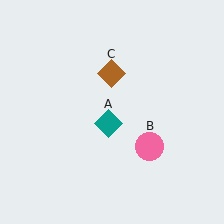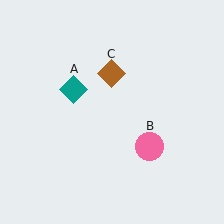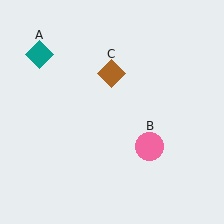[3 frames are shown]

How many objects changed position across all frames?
1 object changed position: teal diamond (object A).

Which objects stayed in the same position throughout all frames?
Pink circle (object B) and brown diamond (object C) remained stationary.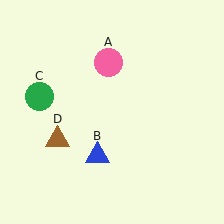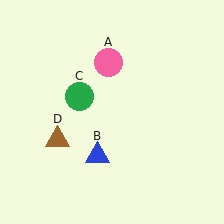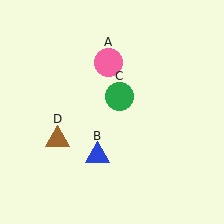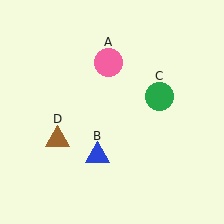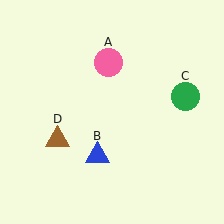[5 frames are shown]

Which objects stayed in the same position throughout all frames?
Pink circle (object A) and blue triangle (object B) and brown triangle (object D) remained stationary.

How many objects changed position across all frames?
1 object changed position: green circle (object C).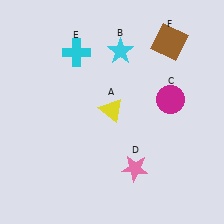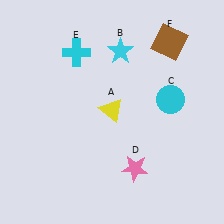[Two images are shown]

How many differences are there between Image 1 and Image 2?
There is 1 difference between the two images.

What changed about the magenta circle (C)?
In Image 1, C is magenta. In Image 2, it changed to cyan.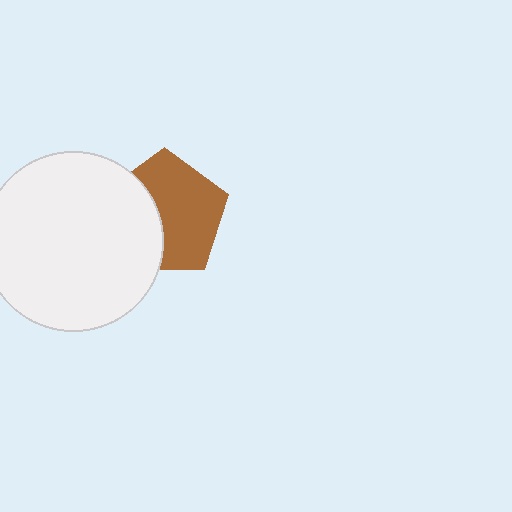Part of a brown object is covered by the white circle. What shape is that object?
It is a pentagon.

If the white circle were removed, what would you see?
You would see the complete brown pentagon.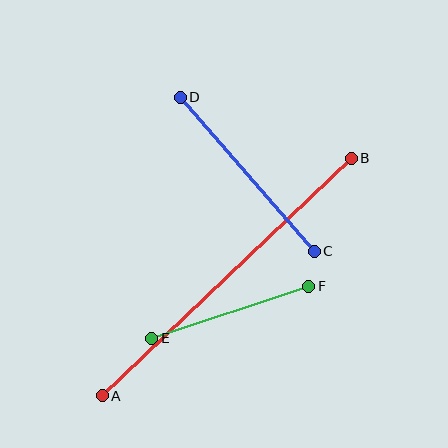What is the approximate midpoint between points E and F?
The midpoint is at approximately (230, 312) pixels.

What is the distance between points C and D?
The distance is approximately 204 pixels.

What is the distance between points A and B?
The distance is approximately 344 pixels.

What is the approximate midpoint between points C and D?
The midpoint is at approximately (247, 174) pixels.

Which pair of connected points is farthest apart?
Points A and B are farthest apart.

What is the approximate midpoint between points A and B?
The midpoint is at approximately (227, 277) pixels.